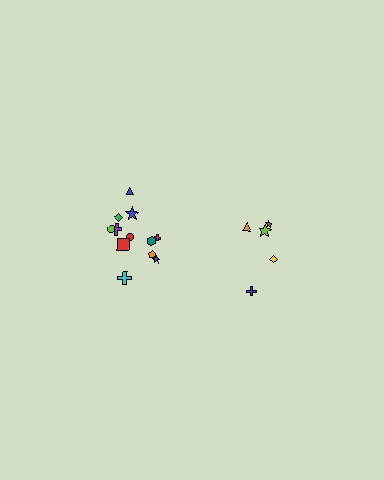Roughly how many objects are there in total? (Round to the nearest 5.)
Roughly 15 objects in total.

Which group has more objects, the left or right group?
The left group.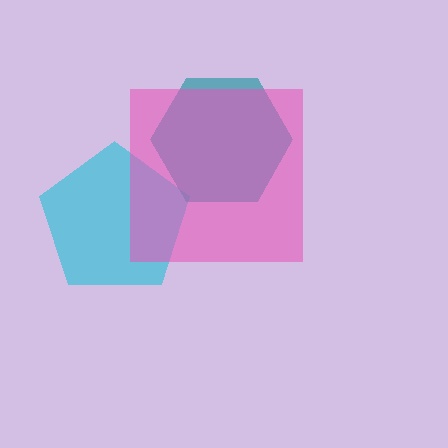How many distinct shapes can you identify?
There are 3 distinct shapes: a cyan pentagon, a teal hexagon, a pink square.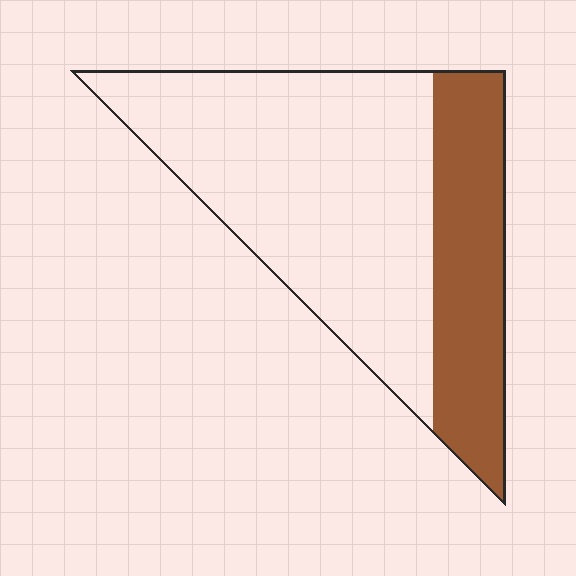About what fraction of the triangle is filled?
About one third (1/3).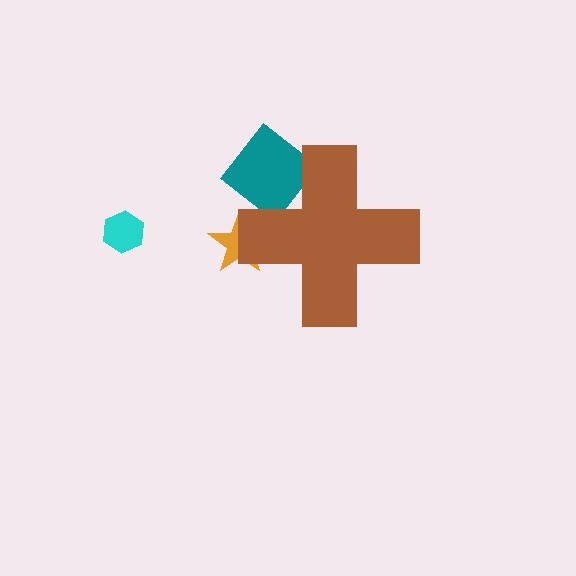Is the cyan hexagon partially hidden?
No, the cyan hexagon is fully visible.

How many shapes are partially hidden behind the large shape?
3 shapes are partially hidden.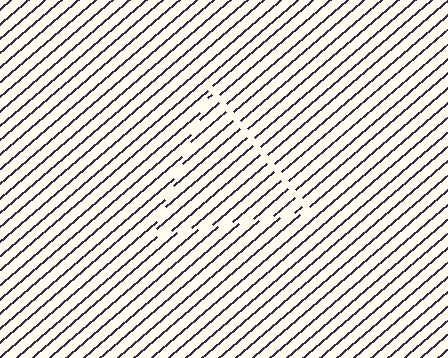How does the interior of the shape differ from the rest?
The interior of the shape contains the same grating, shifted by half a period — the contour is defined by the phase discontinuity where line-ends from the inner and outer gratings abut.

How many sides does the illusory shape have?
3 sides — the line-ends trace a triangle.